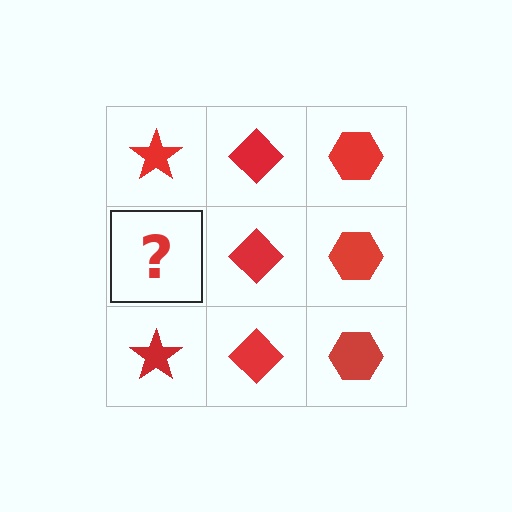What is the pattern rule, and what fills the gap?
The rule is that each column has a consistent shape. The gap should be filled with a red star.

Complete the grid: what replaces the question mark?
The question mark should be replaced with a red star.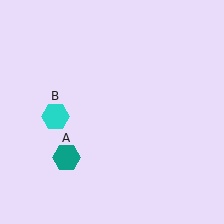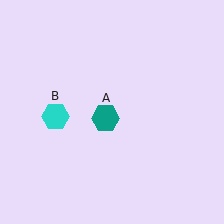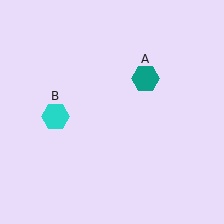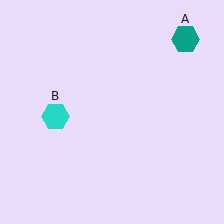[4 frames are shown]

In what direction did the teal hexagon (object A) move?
The teal hexagon (object A) moved up and to the right.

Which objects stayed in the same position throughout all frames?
Cyan hexagon (object B) remained stationary.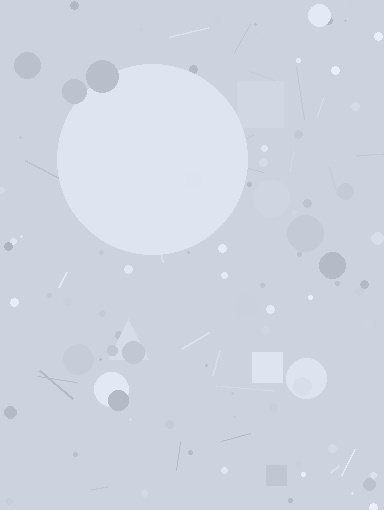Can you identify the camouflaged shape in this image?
The camouflaged shape is a circle.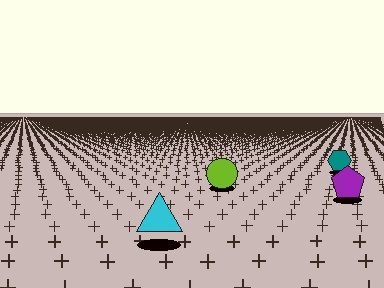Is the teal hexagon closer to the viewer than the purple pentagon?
No. The purple pentagon is closer — you can tell from the texture gradient: the ground texture is coarser near it.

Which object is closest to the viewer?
The cyan triangle is closest. The texture marks near it are larger and more spread out.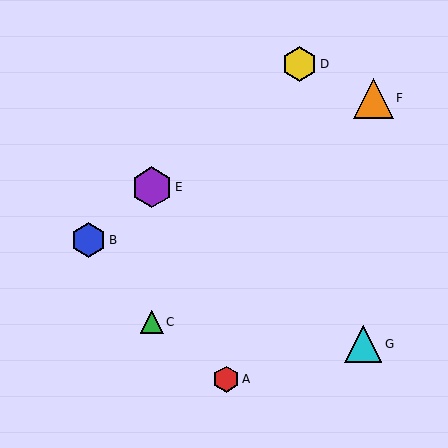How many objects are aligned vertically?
2 objects (C, E) are aligned vertically.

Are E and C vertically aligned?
Yes, both are at x≈152.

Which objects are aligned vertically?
Objects C, E are aligned vertically.